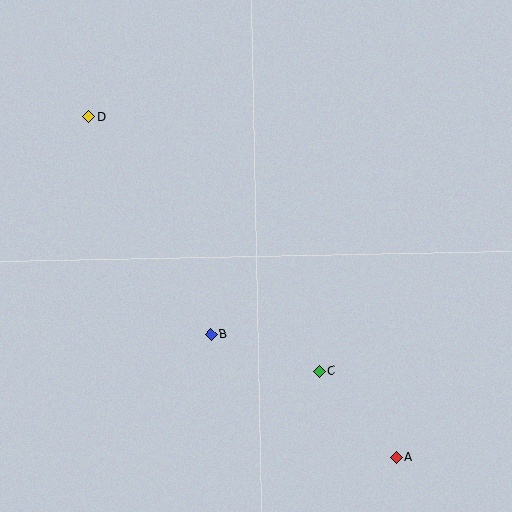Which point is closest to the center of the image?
Point B at (211, 334) is closest to the center.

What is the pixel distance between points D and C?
The distance between D and C is 343 pixels.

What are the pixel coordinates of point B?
Point B is at (211, 334).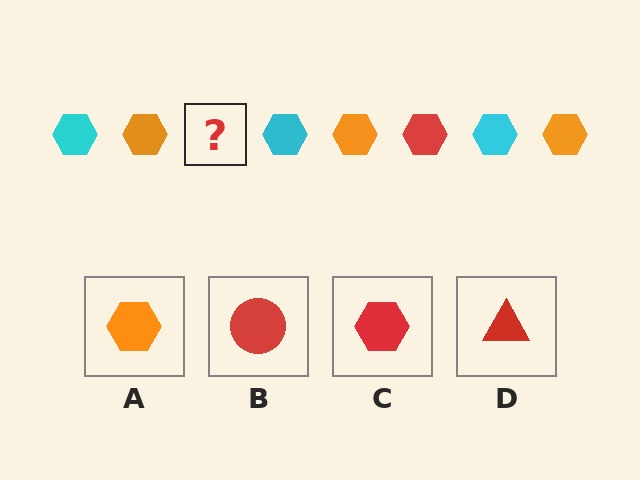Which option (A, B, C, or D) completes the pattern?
C.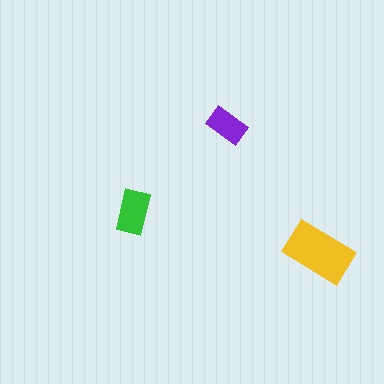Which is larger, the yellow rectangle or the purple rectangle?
The yellow one.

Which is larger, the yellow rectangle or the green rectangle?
The yellow one.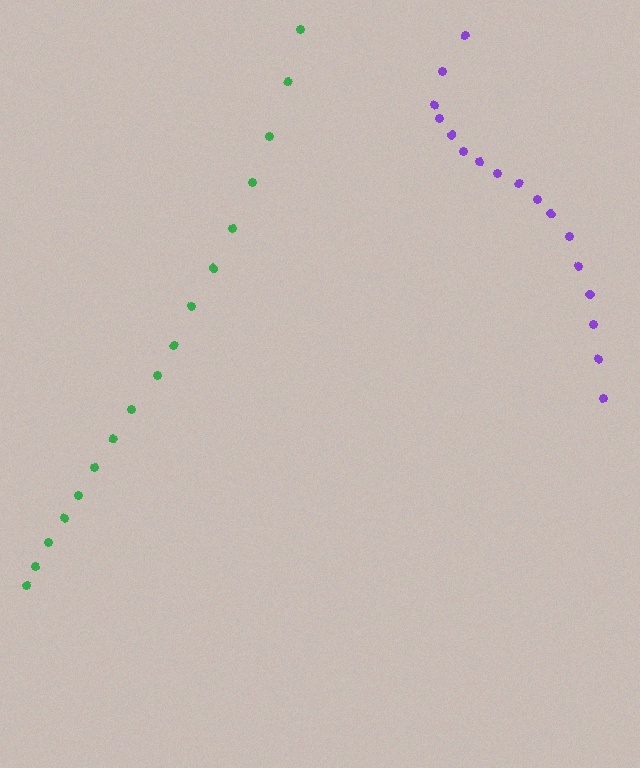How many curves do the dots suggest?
There are 2 distinct paths.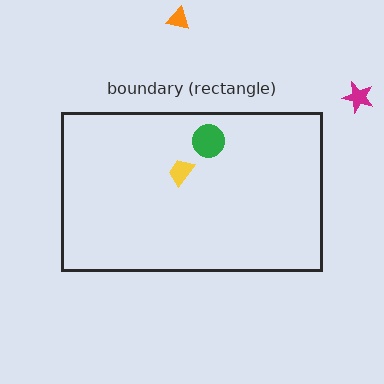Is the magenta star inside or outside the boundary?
Outside.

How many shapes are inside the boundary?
2 inside, 2 outside.